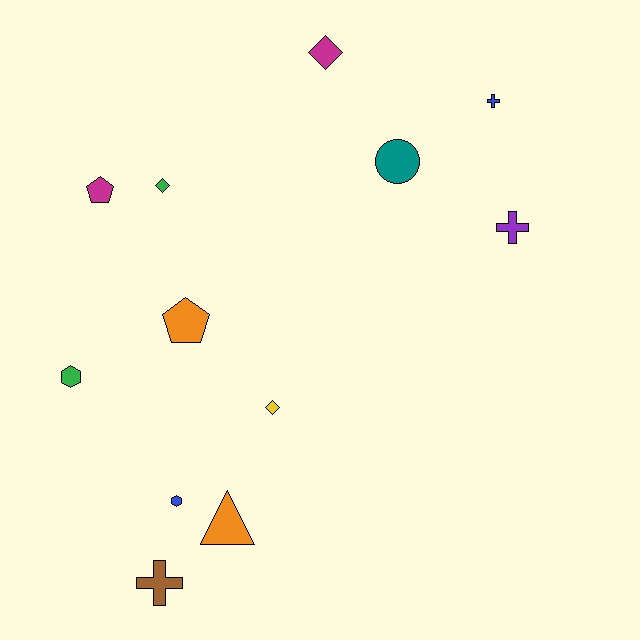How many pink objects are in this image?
There are no pink objects.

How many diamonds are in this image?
There are 3 diamonds.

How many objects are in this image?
There are 12 objects.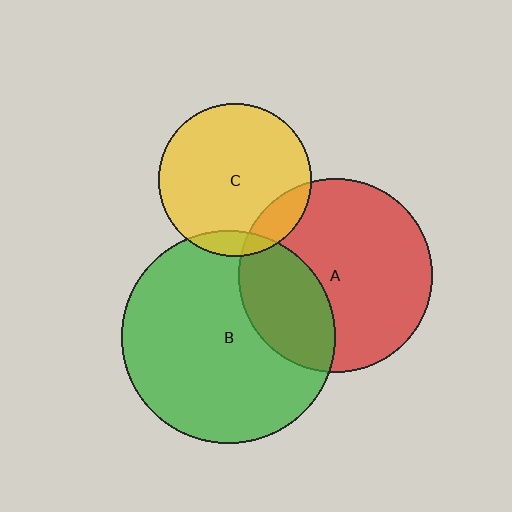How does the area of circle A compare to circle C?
Approximately 1.6 times.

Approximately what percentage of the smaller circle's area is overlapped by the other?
Approximately 15%.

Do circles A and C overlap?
Yes.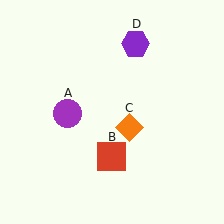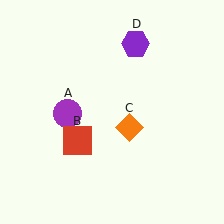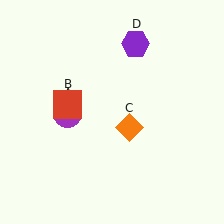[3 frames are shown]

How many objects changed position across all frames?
1 object changed position: red square (object B).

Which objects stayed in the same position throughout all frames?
Purple circle (object A) and orange diamond (object C) and purple hexagon (object D) remained stationary.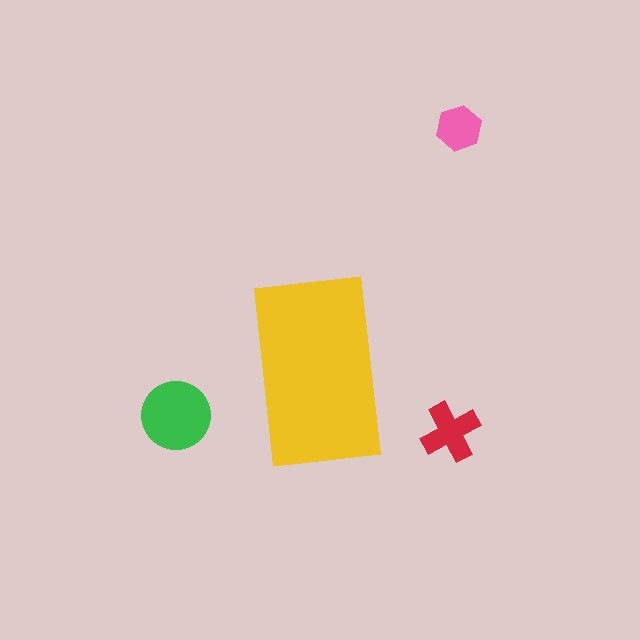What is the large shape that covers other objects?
A yellow rectangle.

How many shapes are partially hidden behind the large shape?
0 shapes are partially hidden.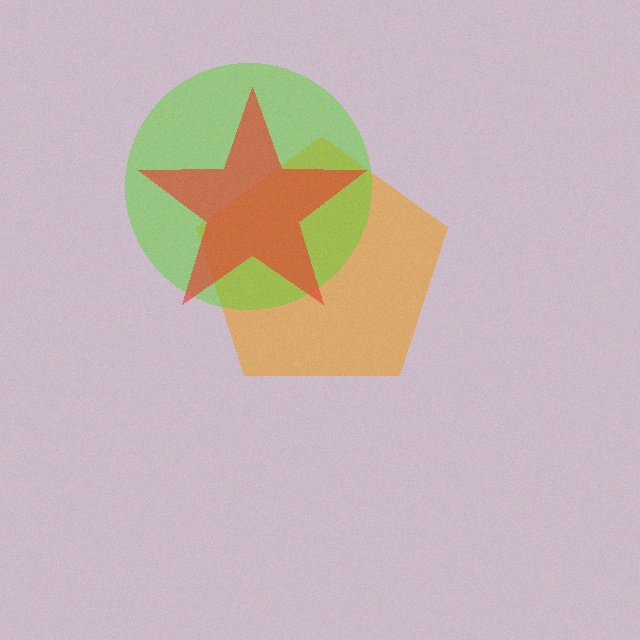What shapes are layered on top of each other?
The layered shapes are: an orange pentagon, a lime circle, a red star.